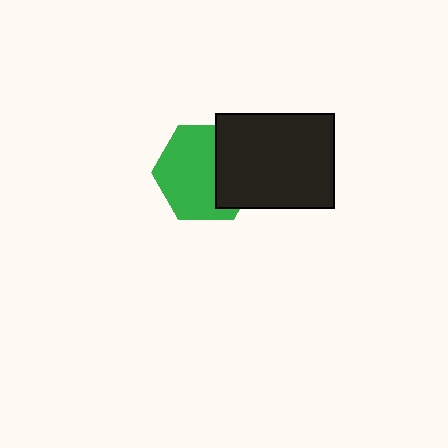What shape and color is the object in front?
The object in front is a black rectangle.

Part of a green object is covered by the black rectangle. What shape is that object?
It is a hexagon.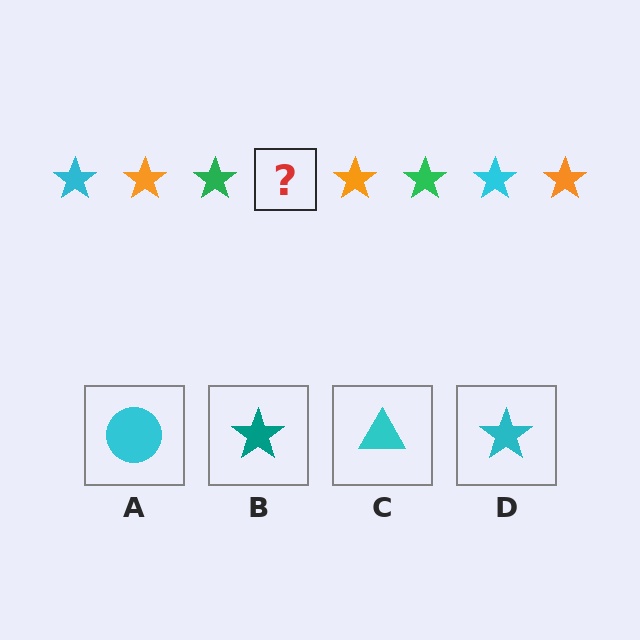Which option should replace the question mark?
Option D.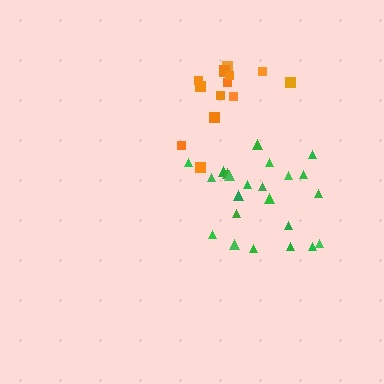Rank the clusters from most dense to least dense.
green, orange.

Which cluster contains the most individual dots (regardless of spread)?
Green (23).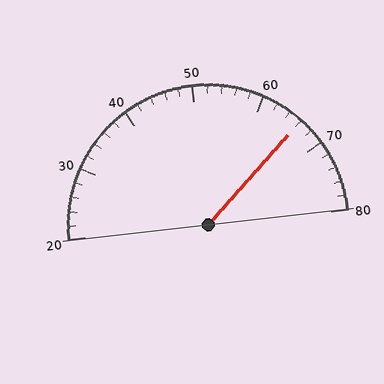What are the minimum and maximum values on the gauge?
The gauge ranges from 20 to 80.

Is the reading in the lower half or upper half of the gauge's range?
The reading is in the upper half of the range (20 to 80).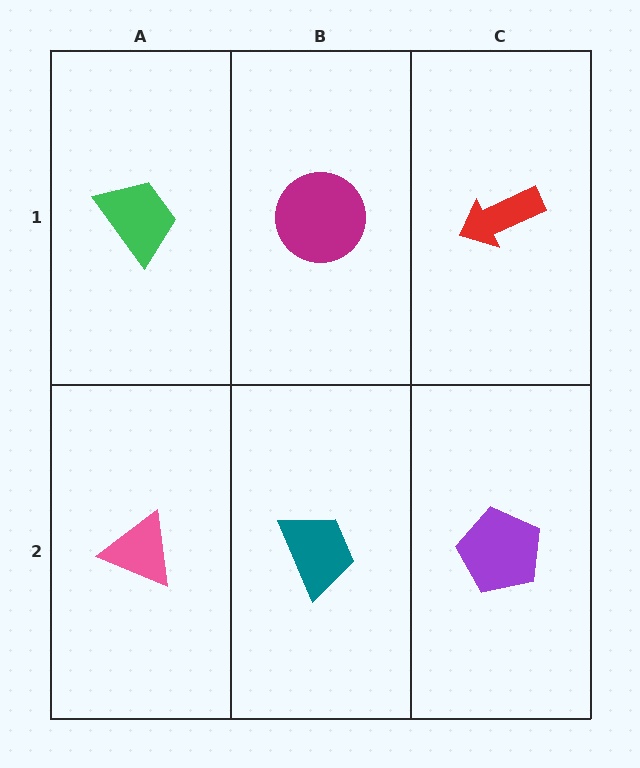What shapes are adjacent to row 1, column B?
A teal trapezoid (row 2, column B), a green trapezoid (row 1, column A), a red arrow (row 1, column C).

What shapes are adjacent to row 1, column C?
A purple pentagon (row 2, column C), a magenta circle (row 1, column B).